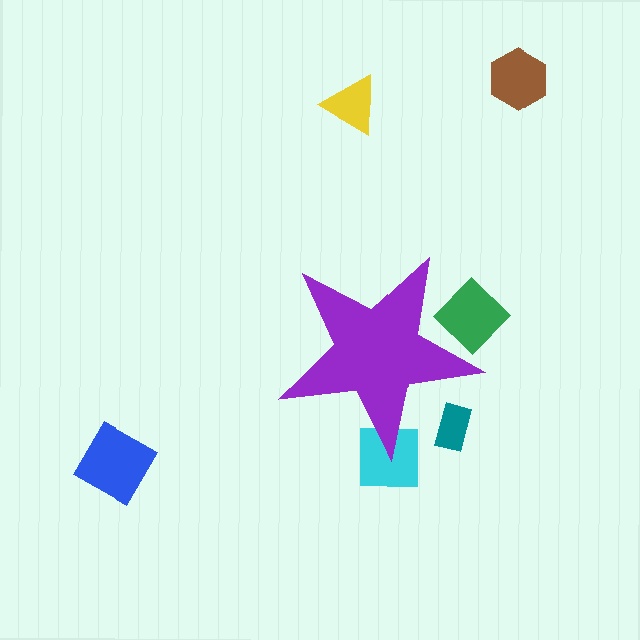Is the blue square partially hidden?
No, the blue square is fully visible.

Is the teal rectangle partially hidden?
Yes, the teal rectangle is partially hidden behind the purple star.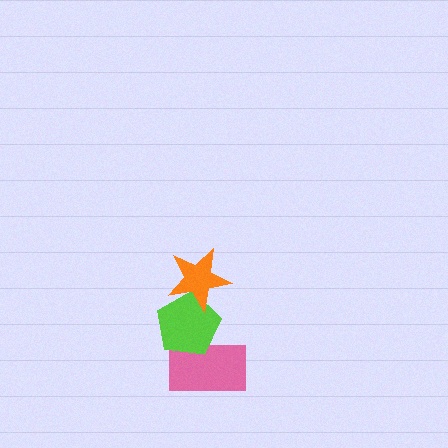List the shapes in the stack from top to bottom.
From top to bottom: the orange star, the lime pentagon, the pink rectangle.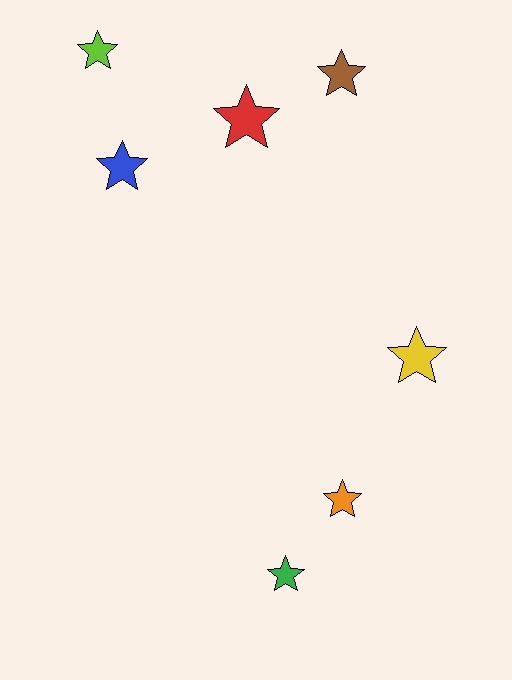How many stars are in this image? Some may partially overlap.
There are 7 stars.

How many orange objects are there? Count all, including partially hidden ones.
There is 1 orange object.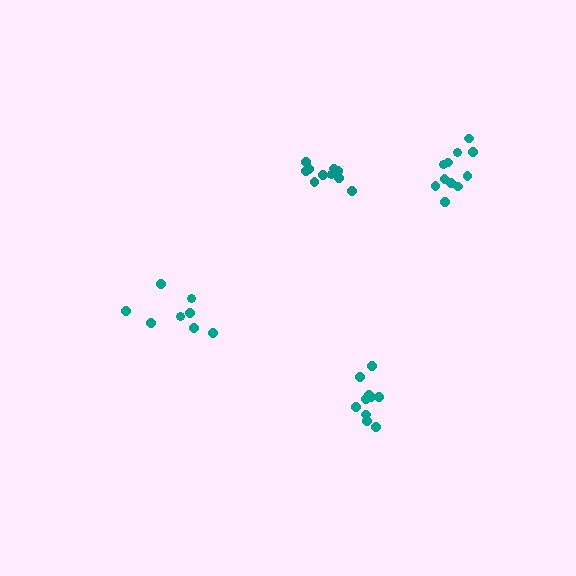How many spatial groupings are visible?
There are 4 spatial groupings.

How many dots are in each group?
Group 1: 10 dots, Group 2: 8 dots, Group 3: 10 dots, Group 4: 11 dots (39 total).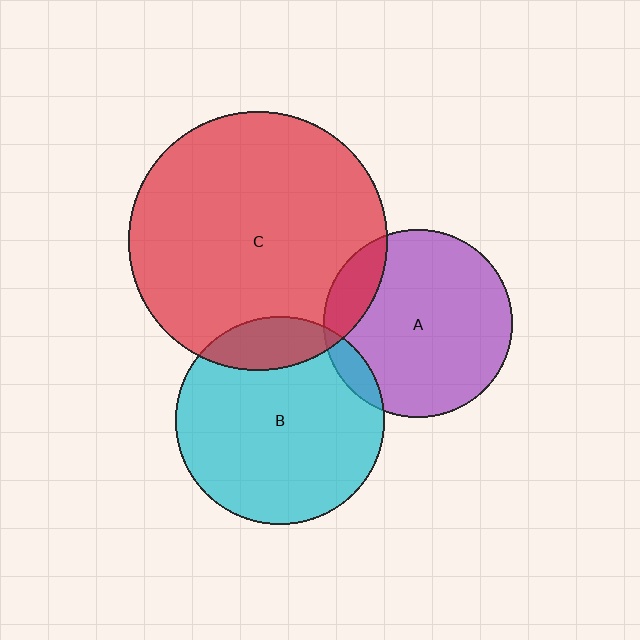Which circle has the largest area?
Circle C (red).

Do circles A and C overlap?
Yes.